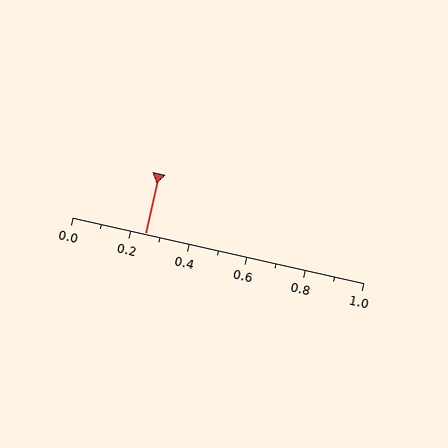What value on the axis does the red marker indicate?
The marker indicates approximately 0.25.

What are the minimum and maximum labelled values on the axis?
The axis runs from 0.0 to 1.0.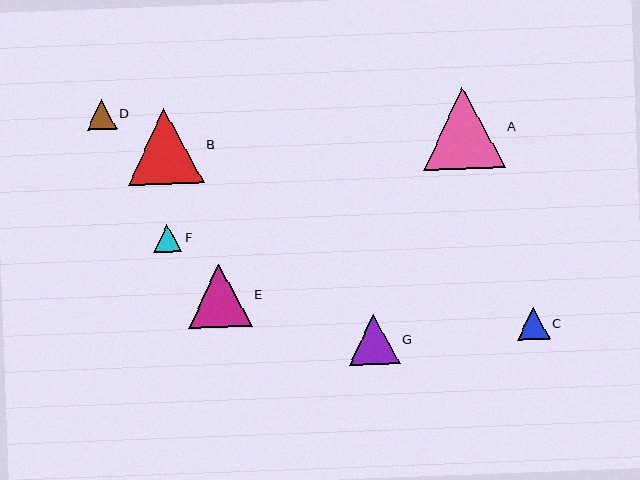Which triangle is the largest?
Triangle A is the largest with a size of approximately 82 pixels.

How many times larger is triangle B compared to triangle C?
Triangle B is approximately 2.4 times the size of triangle C.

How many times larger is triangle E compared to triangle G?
Triangle E is approximately 1.3 times the size of triangle G.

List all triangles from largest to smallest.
From largest to smallest: A, B, E, G, C, D, F.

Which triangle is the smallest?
Triangle F is the smallest with a size of approximately 28 pixels.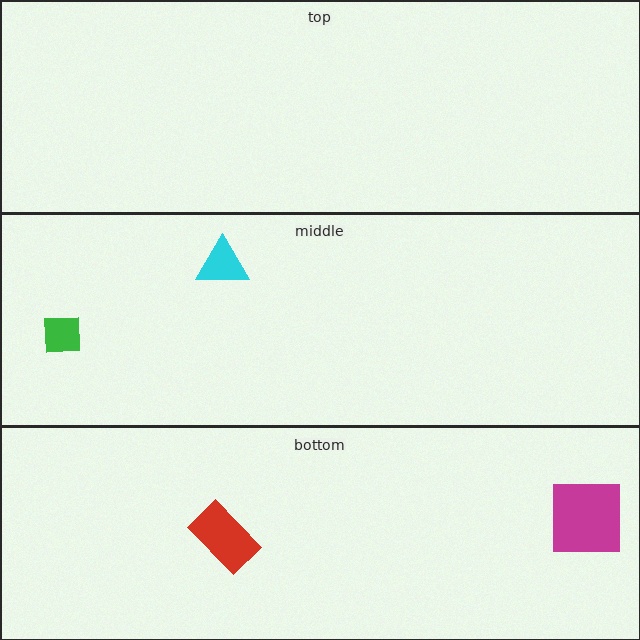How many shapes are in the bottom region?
2.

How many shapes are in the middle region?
2.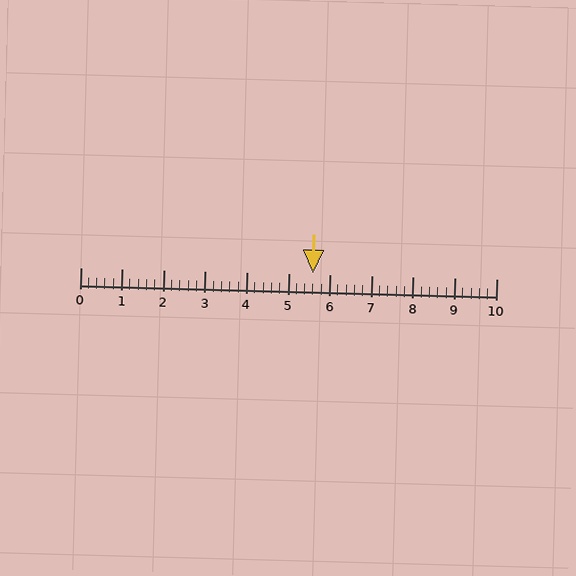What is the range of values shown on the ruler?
The ruler shows values from 0 to 10.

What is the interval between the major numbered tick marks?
The major tick marks are spaced 1 units apart.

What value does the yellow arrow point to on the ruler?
The yellow arrow points to approximately 5.6.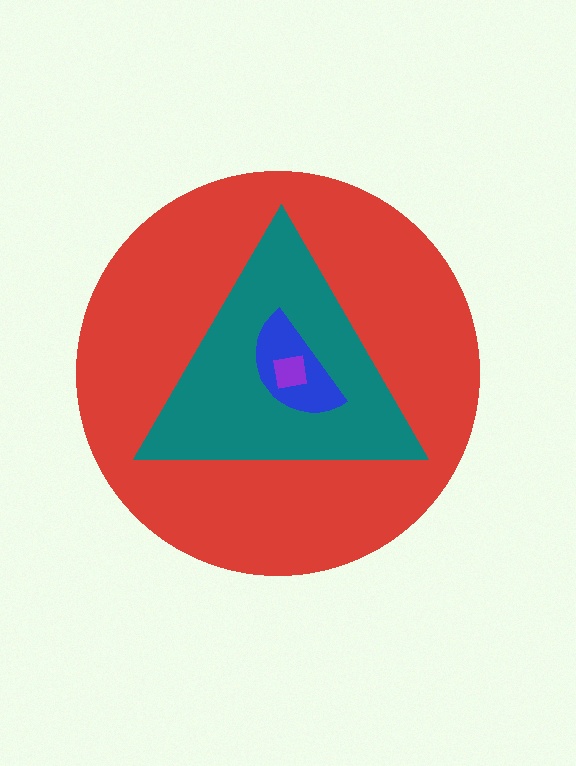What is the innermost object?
The purple square.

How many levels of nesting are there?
4.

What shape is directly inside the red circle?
The teal triangle.